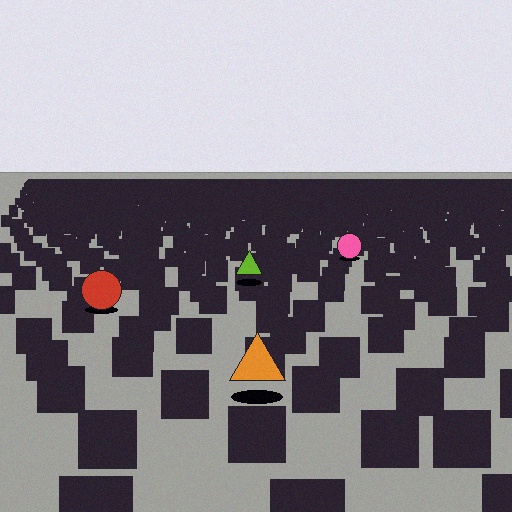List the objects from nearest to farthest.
From nearest to farthest: the orange triangle, the red circle, the lime triangle, the pink circle.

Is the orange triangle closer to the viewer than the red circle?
Yes. The orange triangle is closer — you can tell from the texture gradient: the ground texture is coarser near it.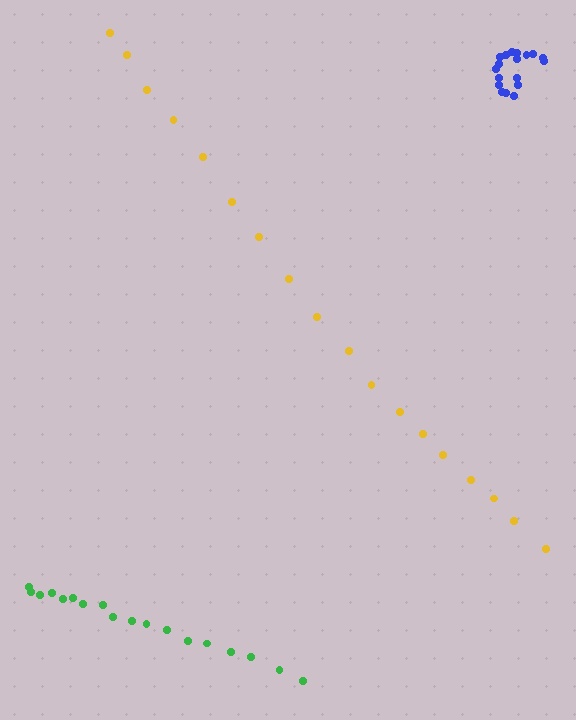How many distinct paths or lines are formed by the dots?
There are 3 distinct paths.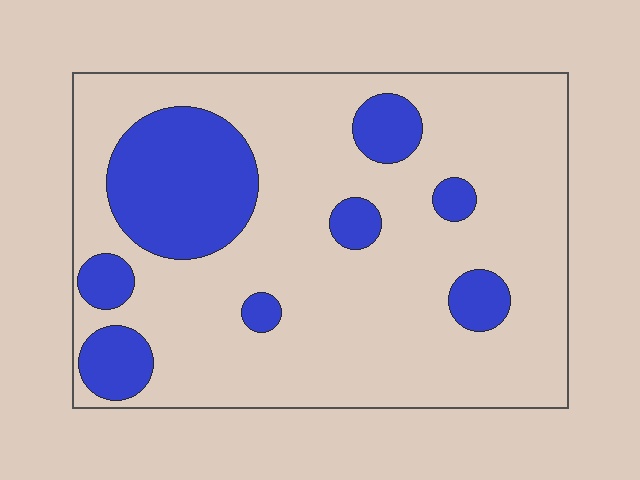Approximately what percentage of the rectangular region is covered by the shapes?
Approximately 25%.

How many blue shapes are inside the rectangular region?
8.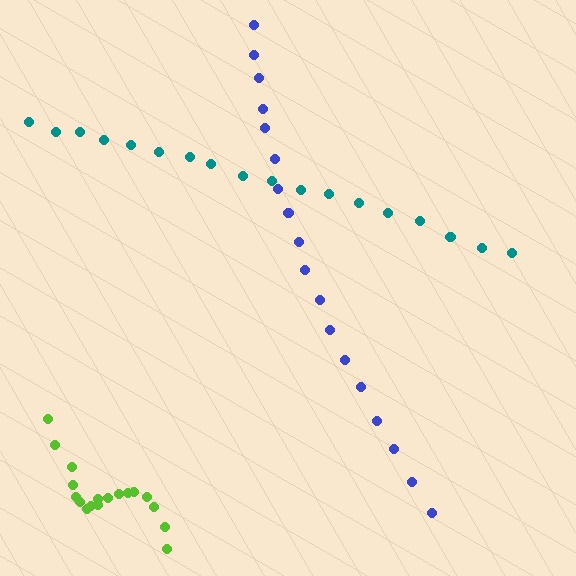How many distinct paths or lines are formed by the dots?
There are 3 distinct paths.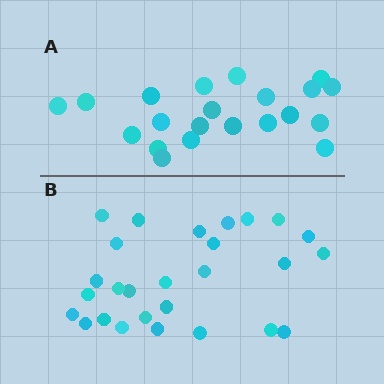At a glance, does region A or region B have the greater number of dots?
Region B (the bottom region) has more dots.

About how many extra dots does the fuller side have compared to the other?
Region B has about 6 more dots than region A.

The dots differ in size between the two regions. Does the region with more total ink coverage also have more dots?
No. Region A has more total ink coverage because its dots are larger, but region B actually contains more individual dots. Total area can be misleading — the number of items is what matters here.